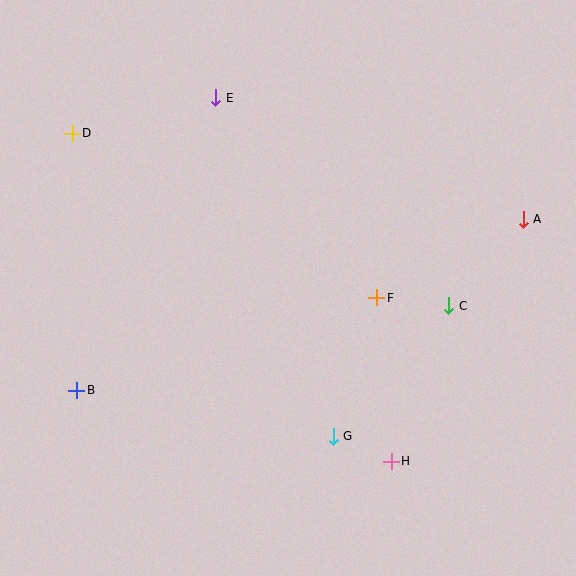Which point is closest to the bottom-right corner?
Point H is closest to the bottom-right corner.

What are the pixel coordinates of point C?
Point C is at (449, 306).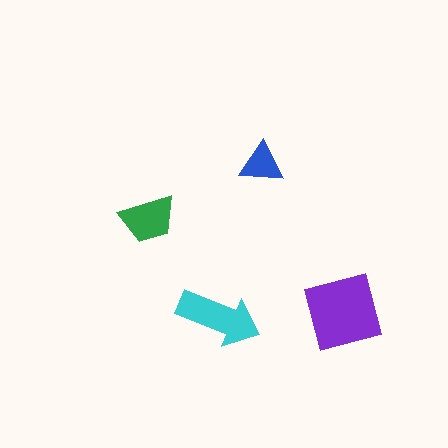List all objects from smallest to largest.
The blue triangle, the green trapezoid, the cyan arrow, the purple square.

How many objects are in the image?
There are 4 objects in the image.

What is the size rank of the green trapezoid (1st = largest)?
3rd.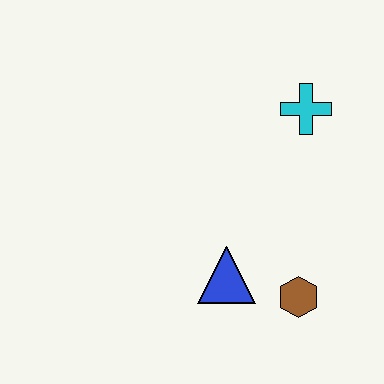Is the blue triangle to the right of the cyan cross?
No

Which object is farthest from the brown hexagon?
The cyan cross is farthest from the brown hexagon.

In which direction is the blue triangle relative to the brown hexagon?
The blue triangle is to the left of the brown hexagon.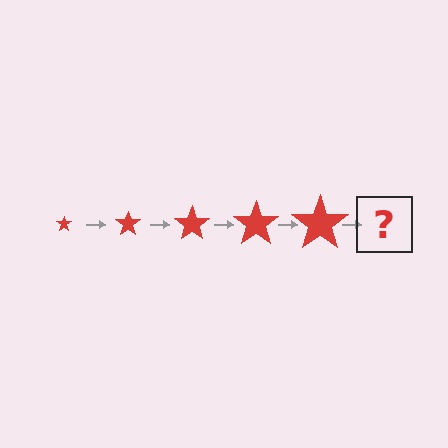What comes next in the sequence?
The next element should be a red star, larger than the previous one.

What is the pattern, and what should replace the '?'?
The pattern is that the star gets progressively larger each step. The '?' should be a red star, larger than the previous one.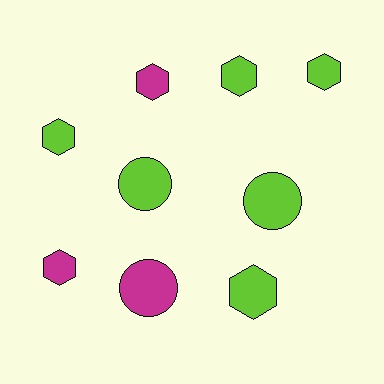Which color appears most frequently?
Lime, with 6 objects.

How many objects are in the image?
There are 9 objects.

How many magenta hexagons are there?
There are 2 magenta hexagons.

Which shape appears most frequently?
Hexagon, with 6 objects.